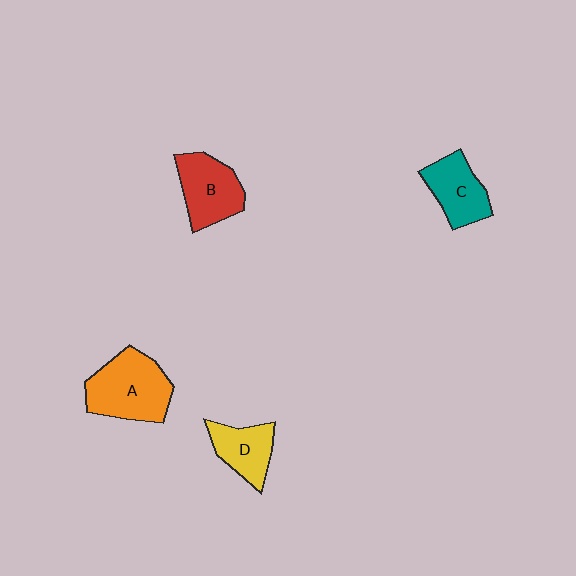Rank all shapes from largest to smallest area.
From largest to smallest: A (orange), B (red), C (teal), D (yellow).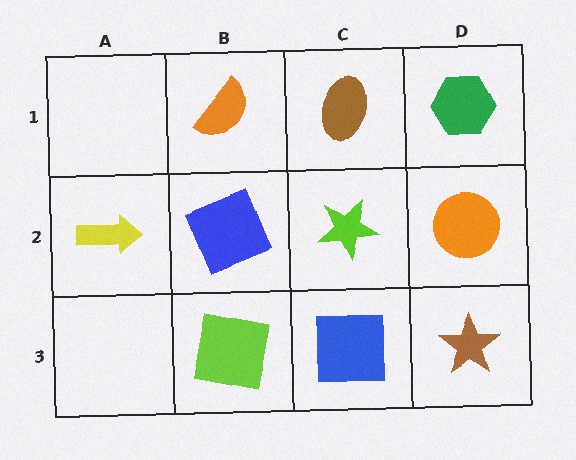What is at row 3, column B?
A lime square.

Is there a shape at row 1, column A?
No, that cell is empty.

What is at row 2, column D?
An orange circle.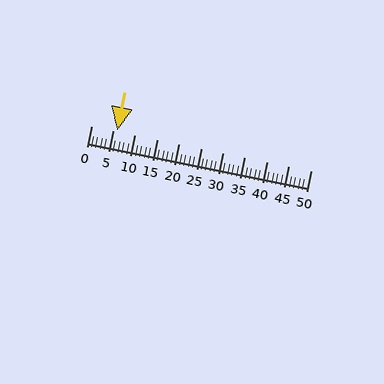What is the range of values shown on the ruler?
The ruler shows values from 0 to 50.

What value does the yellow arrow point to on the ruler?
The yellow arrow points to approximately 6.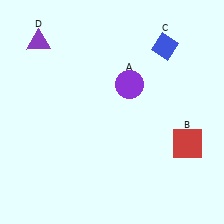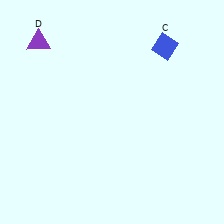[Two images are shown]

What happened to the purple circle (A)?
The purple circle (A) was removed in Image 2. It was in the top-right area of Image 1.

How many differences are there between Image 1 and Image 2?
There are 2 differences between the two images.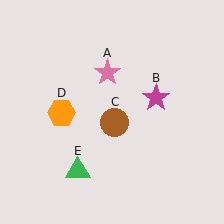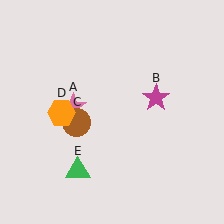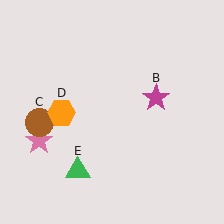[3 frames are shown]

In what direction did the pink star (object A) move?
The pink star (object A) moved down and to the left.